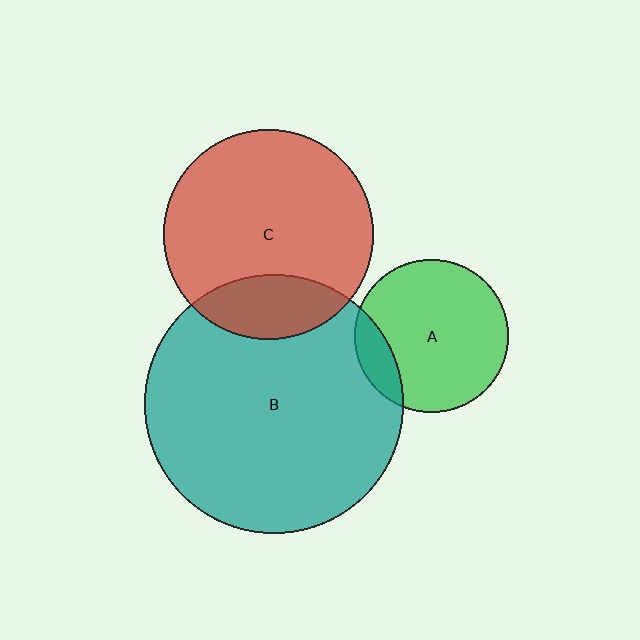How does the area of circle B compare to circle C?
Approximately 1.5 times.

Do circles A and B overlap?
Yes.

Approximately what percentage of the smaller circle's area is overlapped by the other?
Approximately 15%.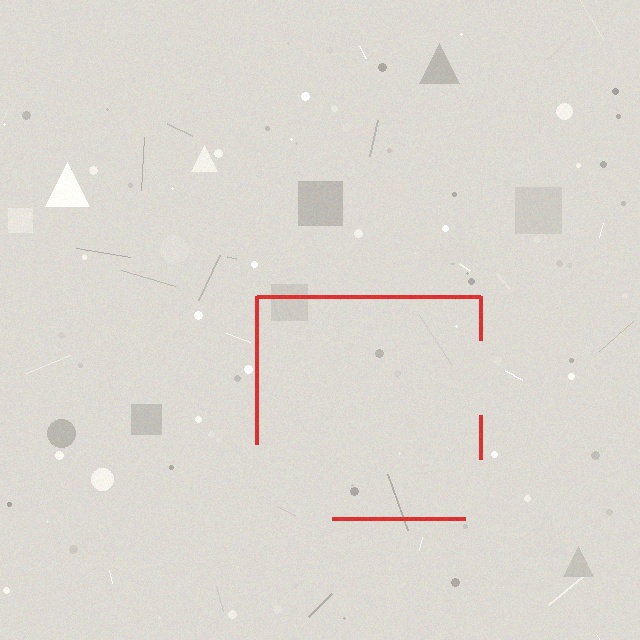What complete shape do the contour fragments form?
The contour fragments form a square.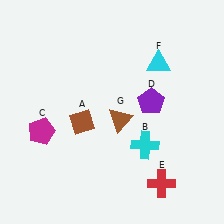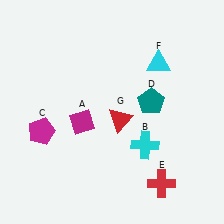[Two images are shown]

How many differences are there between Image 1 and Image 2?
There are 3 differences between the two images.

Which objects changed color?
A changed from brown to magenta. D changed from purple to teal. G changed from brown to red.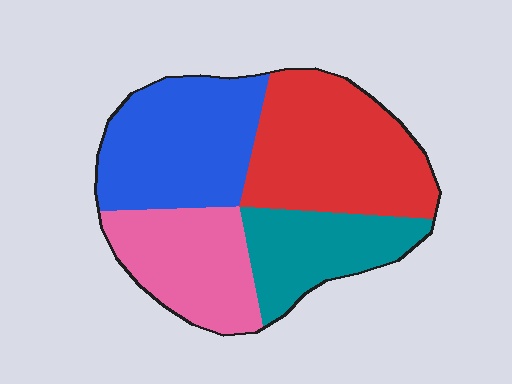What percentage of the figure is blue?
Blue takes up about one quarter (1/4) of the figure.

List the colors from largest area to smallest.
From largest to smallest: red, blue, pink, teal.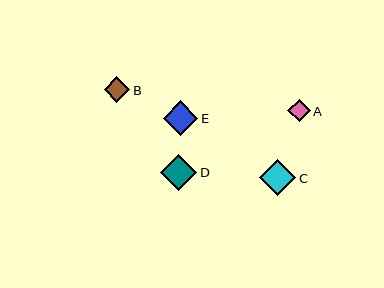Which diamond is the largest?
Diamond C is the largest with a size of approximately 36 pixels.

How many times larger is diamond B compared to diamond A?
Diamond B is approximately 1.1 times the size of diamond A.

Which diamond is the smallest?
Diamond A is the smallest with a size of approximately 23 pixels.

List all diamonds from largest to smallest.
From largest to smallest: C, D, E, B, A.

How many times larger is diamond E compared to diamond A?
Diamond E is approximately 1.5 times the size of diamond A.